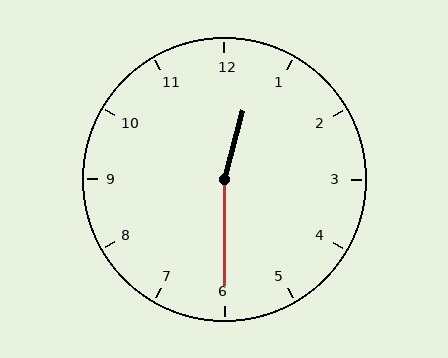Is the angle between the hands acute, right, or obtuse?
It is obtuse.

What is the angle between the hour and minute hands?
Approximately 165 degrees.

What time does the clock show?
12:30.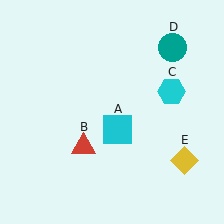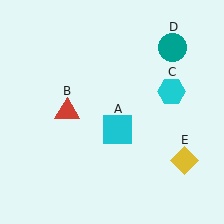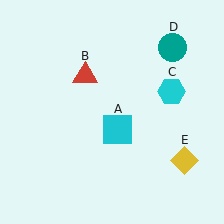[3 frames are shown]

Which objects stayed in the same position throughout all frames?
Cyan square (object A) and cyan hexagon (object C) and teal circle (object D) and yellow diamond (object E) remained stationary.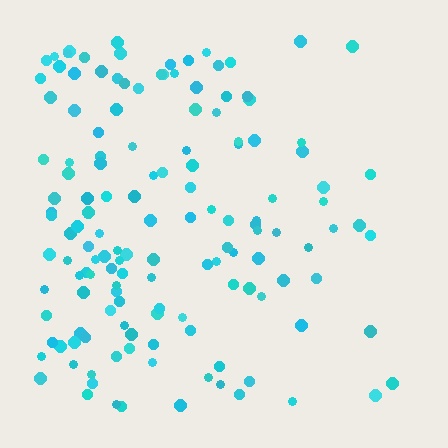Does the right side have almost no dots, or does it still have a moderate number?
Still a moderate number, just noticeably fewer than the left.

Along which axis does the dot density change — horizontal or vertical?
Horizontal.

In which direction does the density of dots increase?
From right to left, with the left side densest.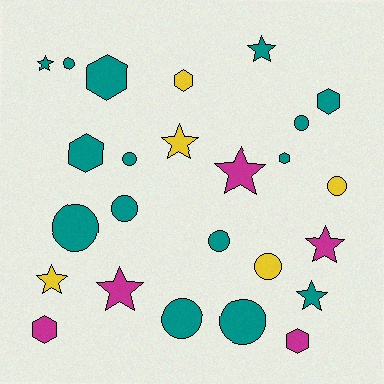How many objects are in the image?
There are 25 objects.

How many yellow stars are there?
There are 2 yellow stars.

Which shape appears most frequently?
Circle, with 10 objects.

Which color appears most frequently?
Teal, with 15 objects.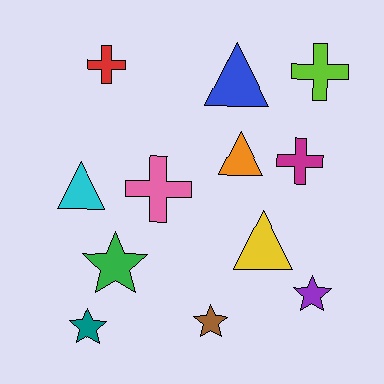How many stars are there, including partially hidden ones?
There are 4 stars.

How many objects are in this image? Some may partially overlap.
There are 12 objects.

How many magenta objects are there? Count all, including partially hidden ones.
There is 1 magenta object.